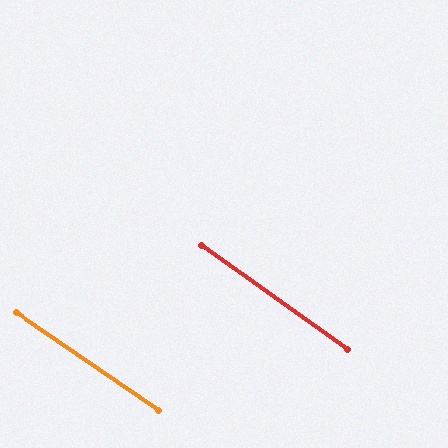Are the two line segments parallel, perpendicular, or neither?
Parallel — their directions differ by only 1.4°.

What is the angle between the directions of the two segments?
Approximately 1 degree.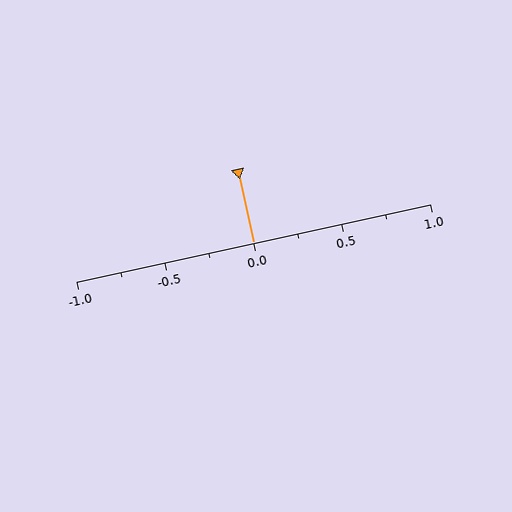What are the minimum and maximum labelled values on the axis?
The axis runs from -1.0 to 1.0.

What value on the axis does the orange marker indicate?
The marker indicates approximately 0.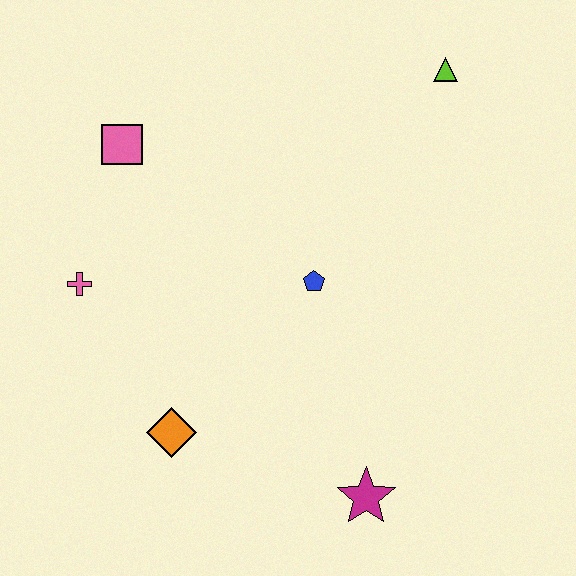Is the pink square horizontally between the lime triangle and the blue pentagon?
No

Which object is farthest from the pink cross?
The lime triangle is farthest from the pink cross.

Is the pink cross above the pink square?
No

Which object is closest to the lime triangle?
The blue pentagon is closest to the lime triangle.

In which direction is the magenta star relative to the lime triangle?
The magenta star is below the lime triangle.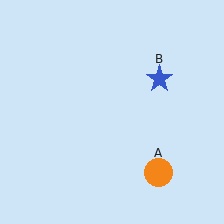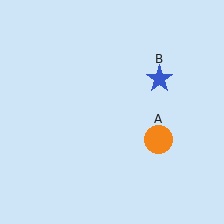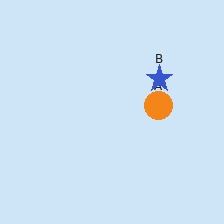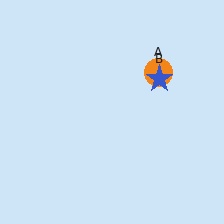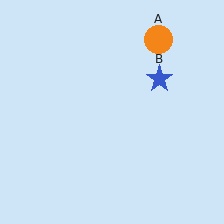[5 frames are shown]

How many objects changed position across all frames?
1 object changed position: orange circle (object A).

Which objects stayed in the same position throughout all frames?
Blue star (object B) remained stationary.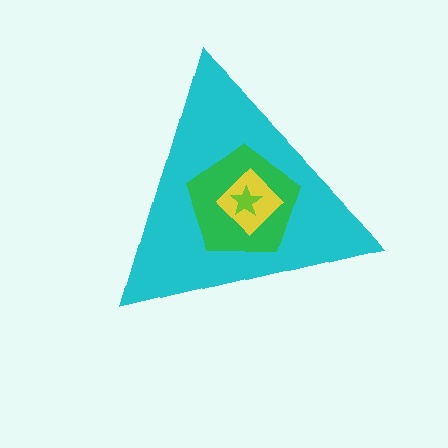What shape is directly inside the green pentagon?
The yellow diamond.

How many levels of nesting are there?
4.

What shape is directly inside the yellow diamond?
The lime star.